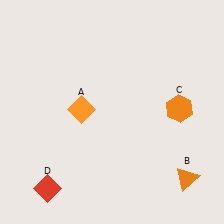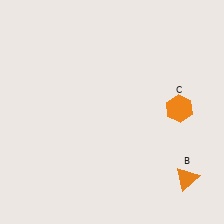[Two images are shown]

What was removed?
The red diamond (D), the orange diamond (A) were removed in Image 2.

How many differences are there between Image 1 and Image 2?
There are 2 differences between the two images.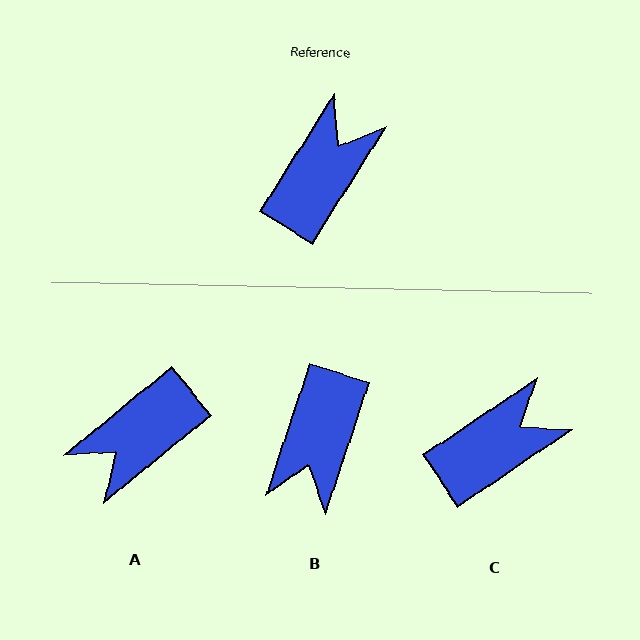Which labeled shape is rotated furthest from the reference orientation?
B, about 166 degrees away.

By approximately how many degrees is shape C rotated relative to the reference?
Approximately 24 degrees clockwise.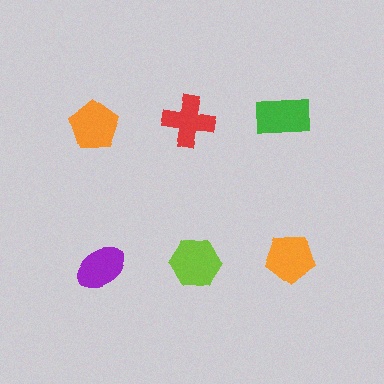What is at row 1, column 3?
A green rectangle.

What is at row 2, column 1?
A purple ellipse.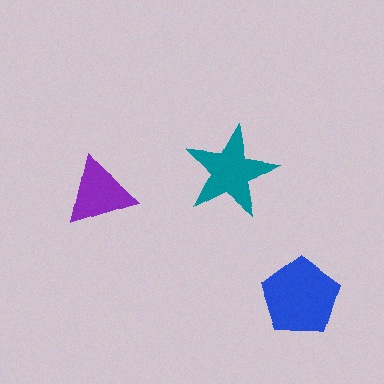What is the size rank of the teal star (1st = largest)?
2nd.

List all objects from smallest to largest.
The purple triangle, the teal star, the blue pentagon.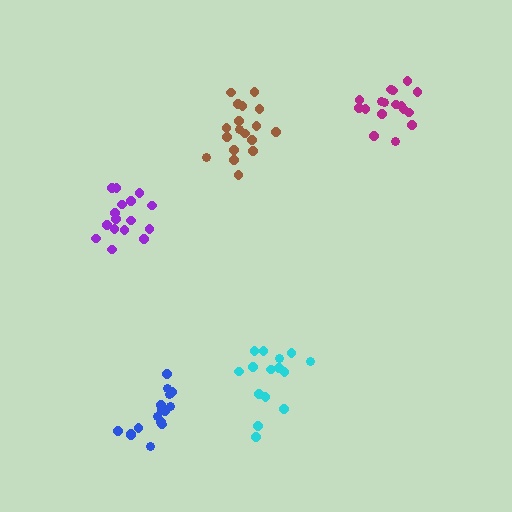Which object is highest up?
The magenta cluster is topmost.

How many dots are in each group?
Group 1: 16 dots, Group 2: 16 dots, Group 3: 15 dots, Group 4: 18 dots, Group 5: 17 dots (82 total).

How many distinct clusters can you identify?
There are 5 distinct clusters.